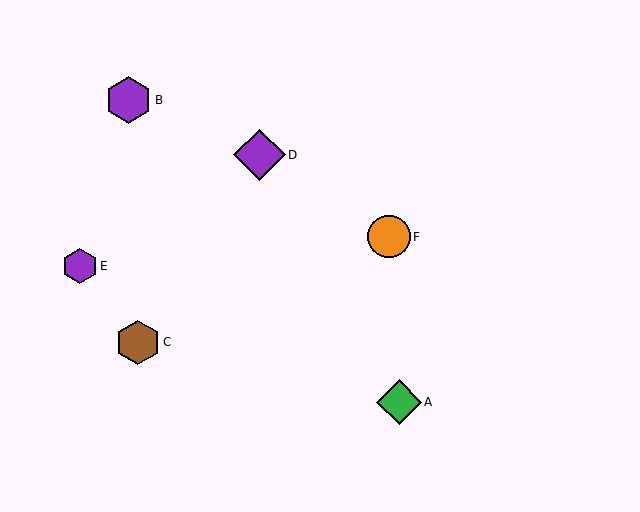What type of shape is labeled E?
Shape E is a purple hexagon.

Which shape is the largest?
The purple diamond (labeled D) is the largest.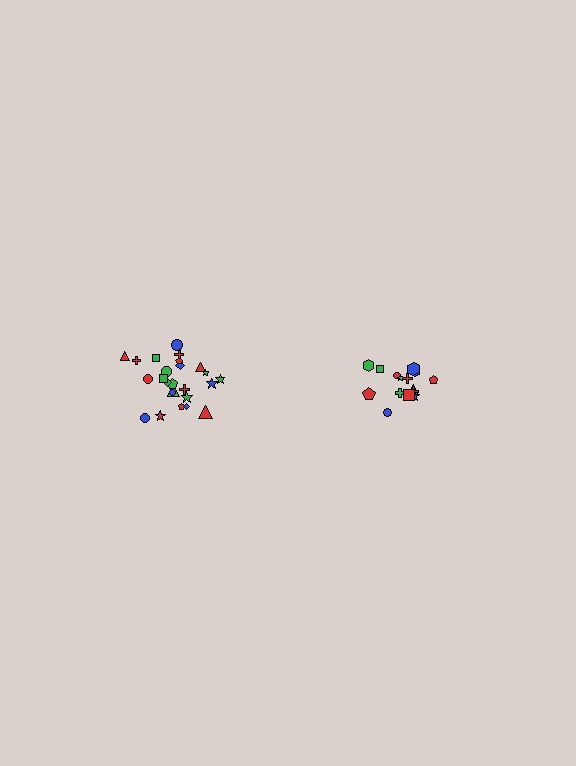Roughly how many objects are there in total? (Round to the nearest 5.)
Roughly 40 objects in total.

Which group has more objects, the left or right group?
The left group.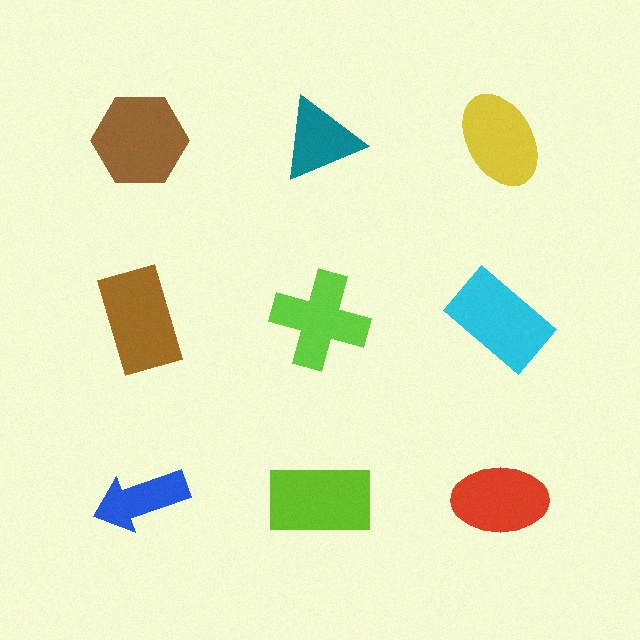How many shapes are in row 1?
3 shapes.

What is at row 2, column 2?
A lime cross.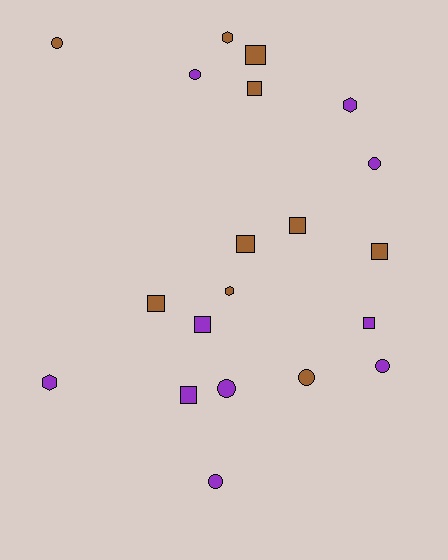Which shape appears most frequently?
Square, with 9 objects.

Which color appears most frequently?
Brown, with 10 objects.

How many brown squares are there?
There are 6 brown squares.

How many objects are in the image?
There are 20 objects.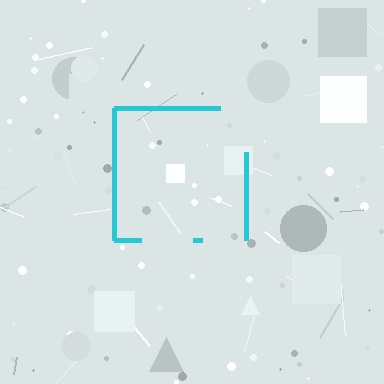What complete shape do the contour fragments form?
The contour fragments form a square.